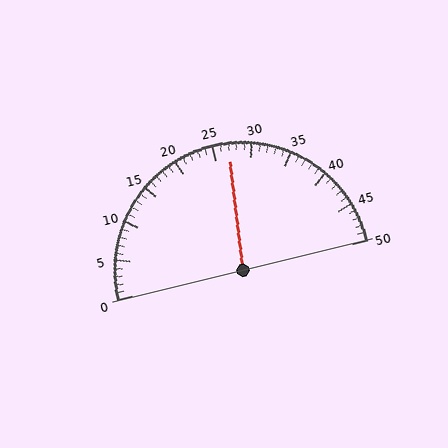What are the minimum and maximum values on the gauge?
The gauge ranges from 0 to 50.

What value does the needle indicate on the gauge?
The needle indicates approximately 27.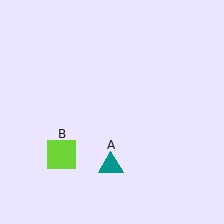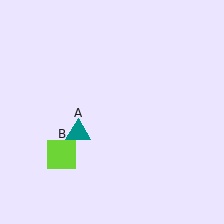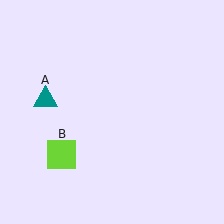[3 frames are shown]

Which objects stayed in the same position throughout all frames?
Lime square (object B) remained stationary.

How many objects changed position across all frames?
1 object changed position: teal triangle (object A).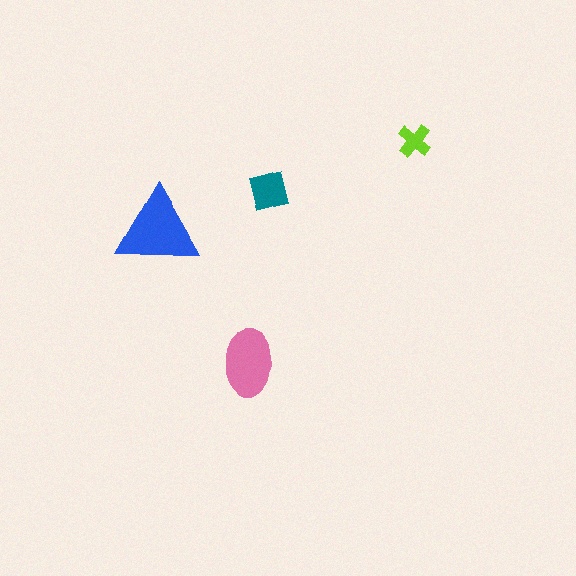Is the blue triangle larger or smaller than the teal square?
Larger.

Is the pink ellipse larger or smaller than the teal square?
Larger.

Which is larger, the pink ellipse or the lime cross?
The pink ellipse.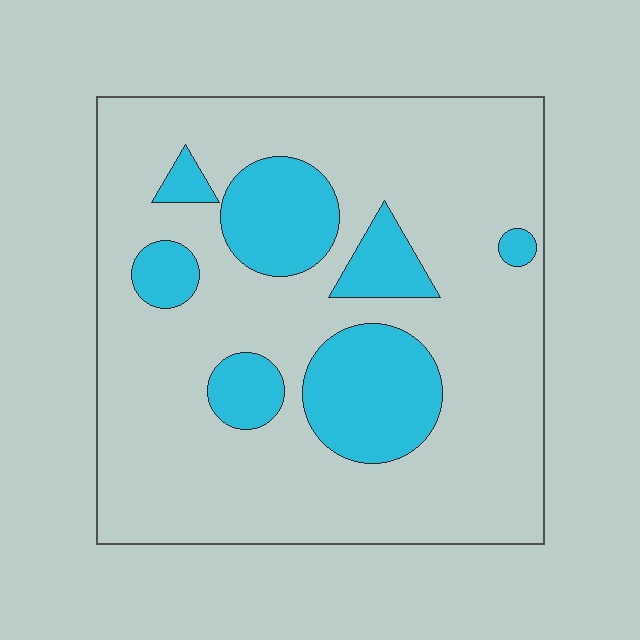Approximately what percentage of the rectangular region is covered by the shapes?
Approximately 20%.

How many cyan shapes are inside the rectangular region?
7.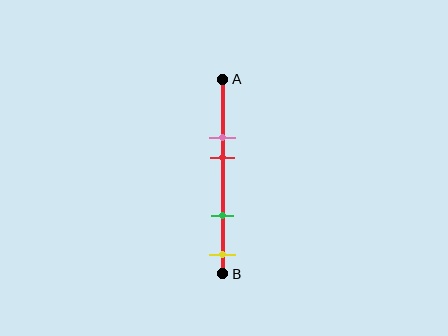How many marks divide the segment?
There are 4 marks dividing the segment.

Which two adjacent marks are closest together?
The pink and red marks are the closest adjacent pair.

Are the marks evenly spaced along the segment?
No, the marks are not evenly spaced.